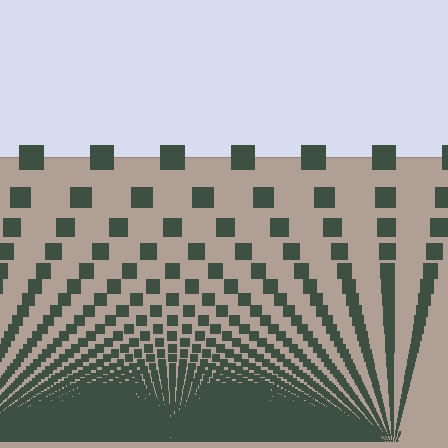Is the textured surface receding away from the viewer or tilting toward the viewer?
The surface appears to tilt toward the viewer. Texture elements get larger and sparser toward the top.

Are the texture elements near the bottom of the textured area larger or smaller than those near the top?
Smaller. The gradient is inverted — elements near the bottom are smaller and denser.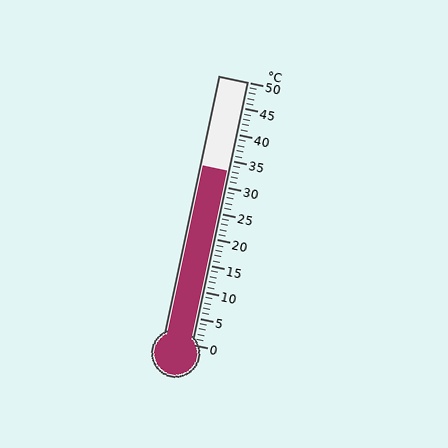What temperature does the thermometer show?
The thermometer shows approximately 33°C.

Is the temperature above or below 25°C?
The temperature is above 25°C.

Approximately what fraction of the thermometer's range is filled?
The thermometer is filled to approximately 65% of its range.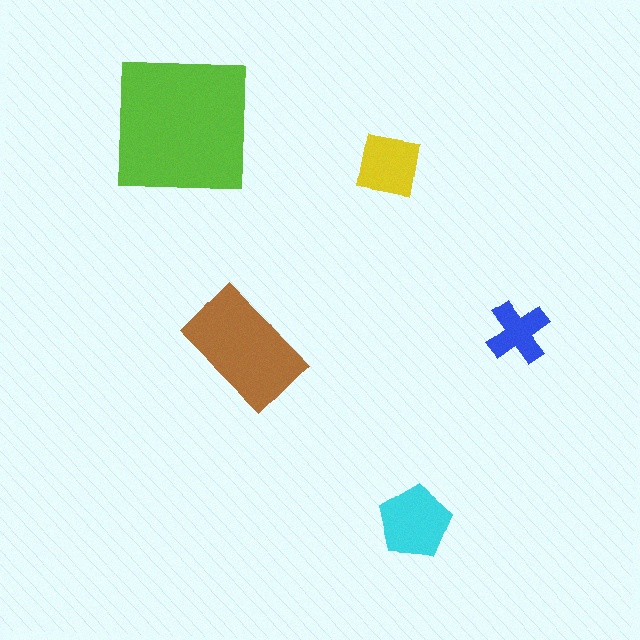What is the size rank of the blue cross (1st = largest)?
5th.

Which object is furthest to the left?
The lime square is leftmost.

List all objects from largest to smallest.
The lime square, the brown rectangle, the cyan pentagon, the yellow square, the blue cross.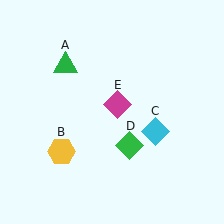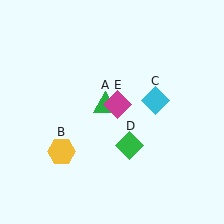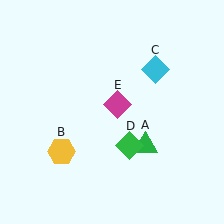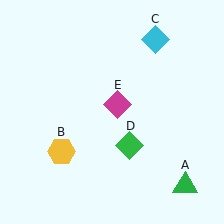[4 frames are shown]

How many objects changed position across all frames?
2 objects changed position: green triangle (object A), cyan diamond (object C).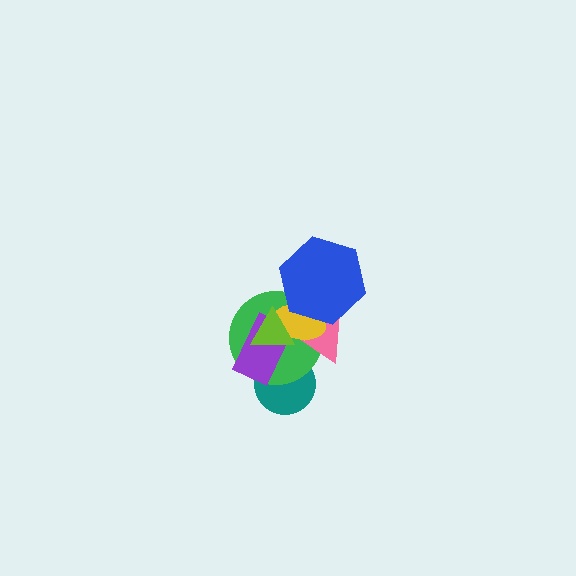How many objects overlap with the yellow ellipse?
5 objects overlap with the yellow ellipse.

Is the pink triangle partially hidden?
Yes, it is partially covered by another shape.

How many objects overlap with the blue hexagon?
3 objects overlap with the blue hexagon.